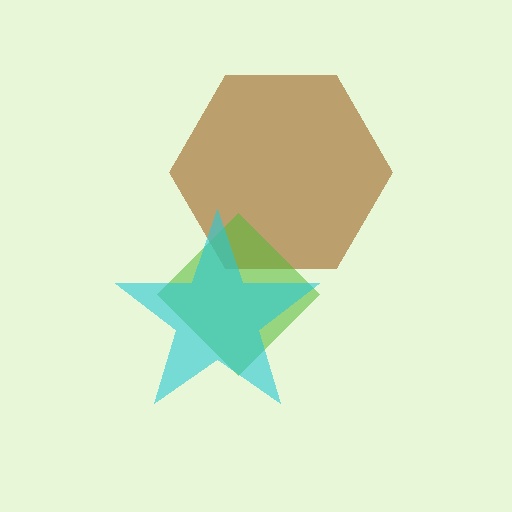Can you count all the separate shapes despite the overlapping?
Yes, there are 3 separate shapes.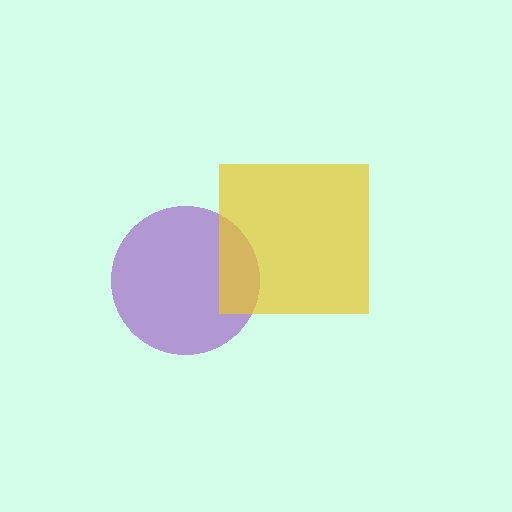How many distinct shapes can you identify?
There are 2 distinct shapes: a purple circle, a yellow square.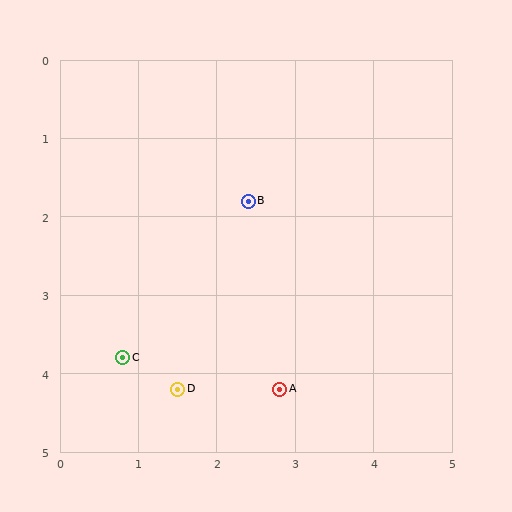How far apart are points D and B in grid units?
Points D and B are about 2.6 grid units apart.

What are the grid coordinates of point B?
Point B is at approximately (2.4, 1.8).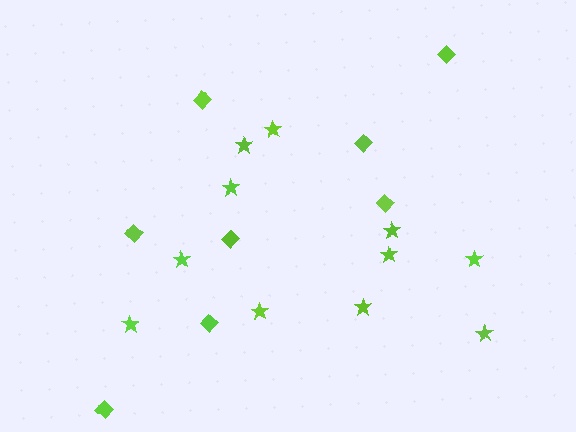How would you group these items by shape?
There are 2 groups: one group of stars (11) and one group of diamonds (8).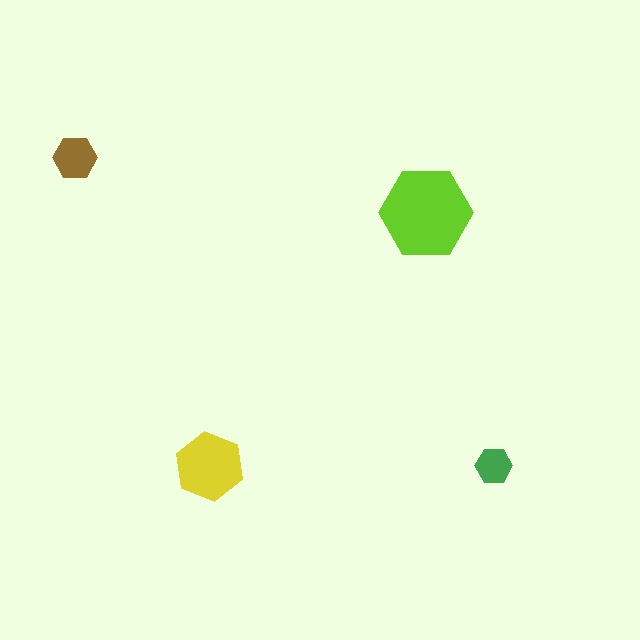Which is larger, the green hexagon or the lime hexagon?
The lime one.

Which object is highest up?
The brown hexagon is topmost.